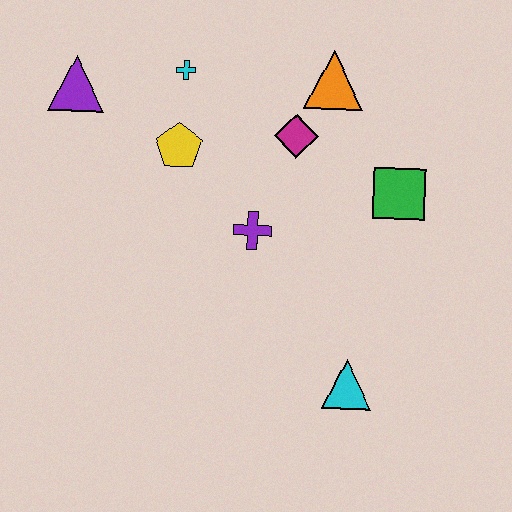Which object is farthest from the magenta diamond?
The cyan triangle is farthest from the magenta diamond.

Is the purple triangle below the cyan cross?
Yes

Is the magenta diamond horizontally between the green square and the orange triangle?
No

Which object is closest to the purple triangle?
The cyan cross is closest to the purple triangle.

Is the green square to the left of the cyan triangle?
No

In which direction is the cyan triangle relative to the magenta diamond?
The cyan triangle is below the magenta diamond.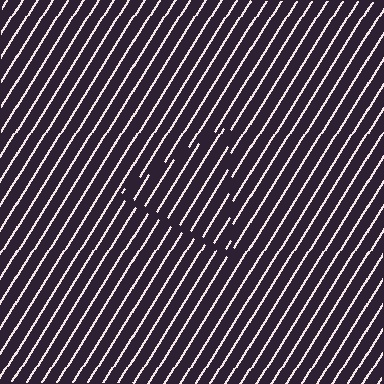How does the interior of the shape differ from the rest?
The interior of the shape contains the same grating, shifted by half a period — the contour is defined by the phase discontinuity where line-ends from the inner and outer gratings abut.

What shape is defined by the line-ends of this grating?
An illusory triangle. The interior of the shape contains the same grating, shifted by half a period — the contour is defined by the phase discontinuity where line-ends from the inner and outer gratings abut.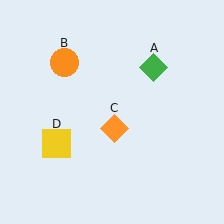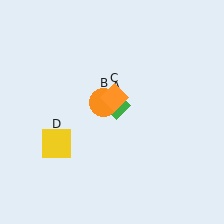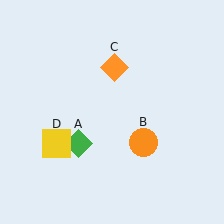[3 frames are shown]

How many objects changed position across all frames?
3 objects changed position: green diamond (object A), orange circle (object B), orange diamond (object C).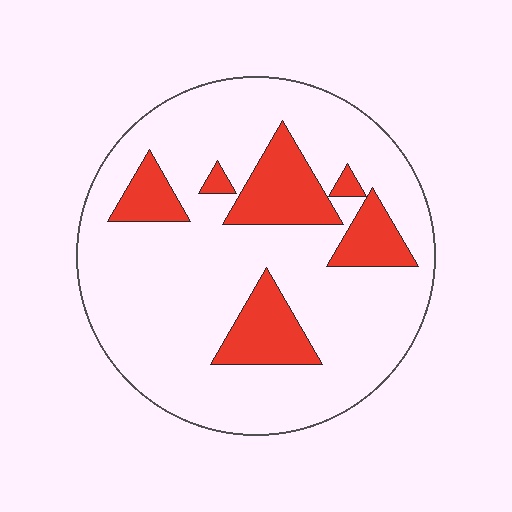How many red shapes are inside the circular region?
6.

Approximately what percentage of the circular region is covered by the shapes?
Approximately 20%.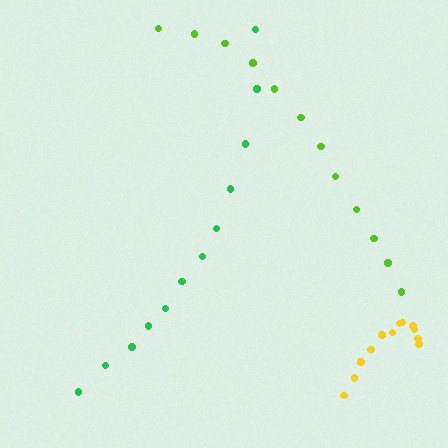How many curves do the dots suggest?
There are 3 distinct paths.